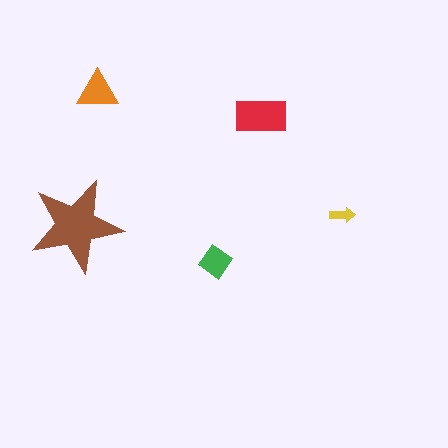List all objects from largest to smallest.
The brown star, the red rectangle, the orange triangle, the green diamond, the yellow arrow.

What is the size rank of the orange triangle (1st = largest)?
3rd.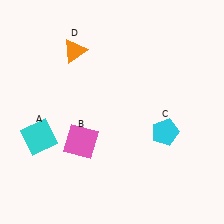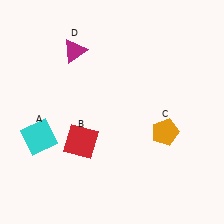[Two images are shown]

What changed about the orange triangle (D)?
In Image 1, D is orange. In Image 2, it changed to magenta.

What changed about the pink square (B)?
In Image 1, B is pink. In Image 2, it changed to red.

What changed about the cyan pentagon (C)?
In Image 1, C is cyan. In Image 2, it changed to orange.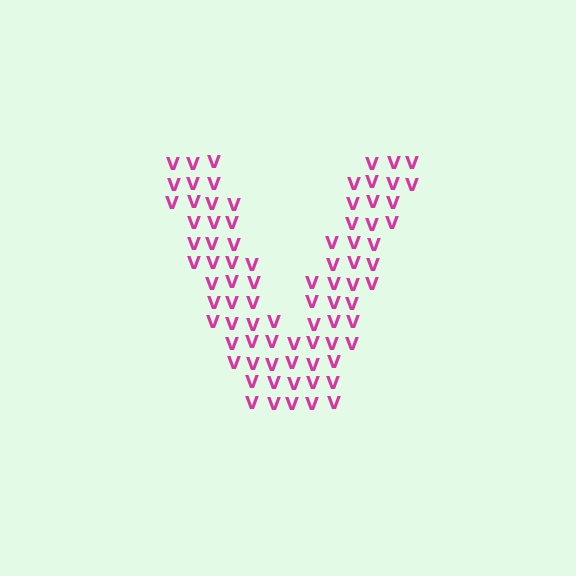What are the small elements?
The small elements are letter V's.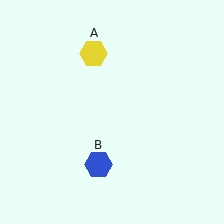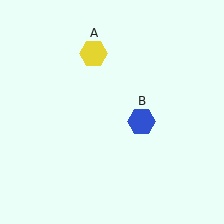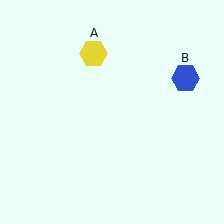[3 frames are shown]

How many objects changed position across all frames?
1 object changed position: blue hexagon (object B).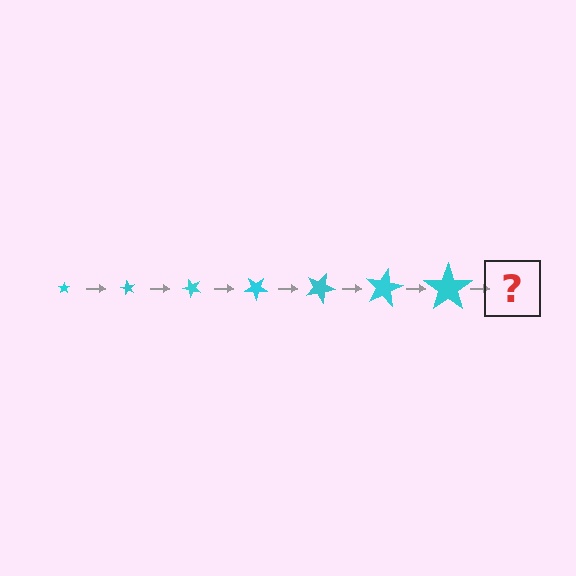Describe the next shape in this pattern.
It should be a star, larger than the previous one and rotated 420 degrees from the start.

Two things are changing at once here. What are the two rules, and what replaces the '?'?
The two rules are that the star grows larger each step and it rotates 60 degrees each step. The '?' should be a star, larger than the previous one and rotated 420 degrees from the start.